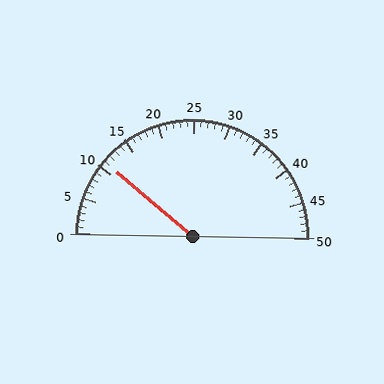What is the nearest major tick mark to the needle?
The nearest major tick mark is 10.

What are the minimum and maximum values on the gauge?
The gauge ranges from 0 to 50.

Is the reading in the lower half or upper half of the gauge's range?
The reading is in the lower half of the range (0 to 50).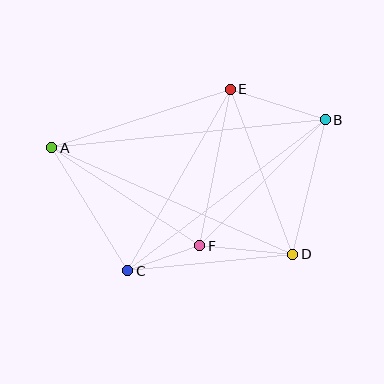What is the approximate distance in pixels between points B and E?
The distance between B and E is approximately 100 pixels.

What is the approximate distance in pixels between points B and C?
The distance between B and C is approximately 249 pixels.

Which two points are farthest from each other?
Points A and B are farthest from each other.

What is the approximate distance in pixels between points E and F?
The distance between E and F is approximately 160 pixels.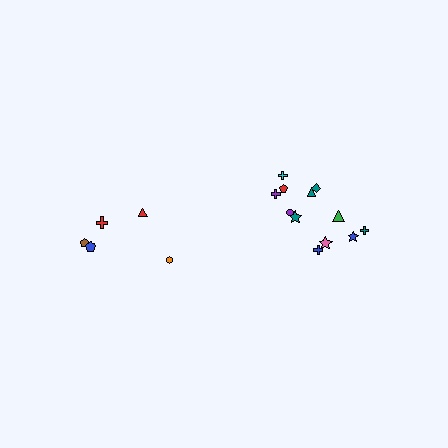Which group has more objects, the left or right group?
The right group.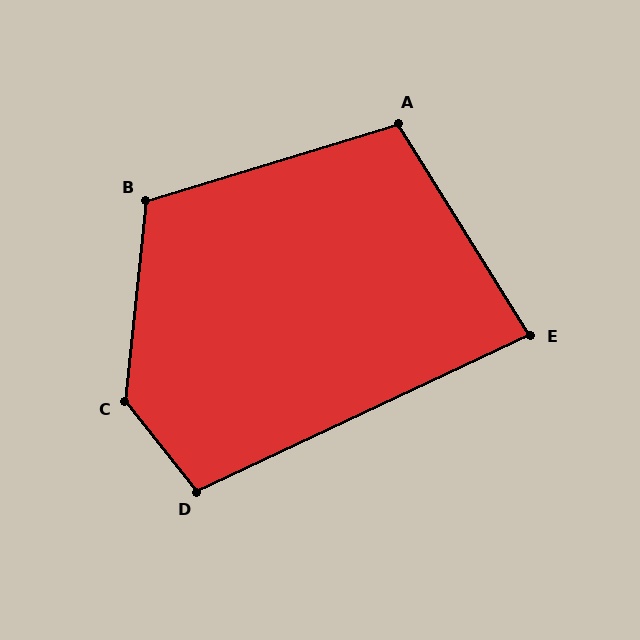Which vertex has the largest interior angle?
C, at approximately 136 degrees.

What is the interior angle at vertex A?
Approximately 105 degrees (obtuse).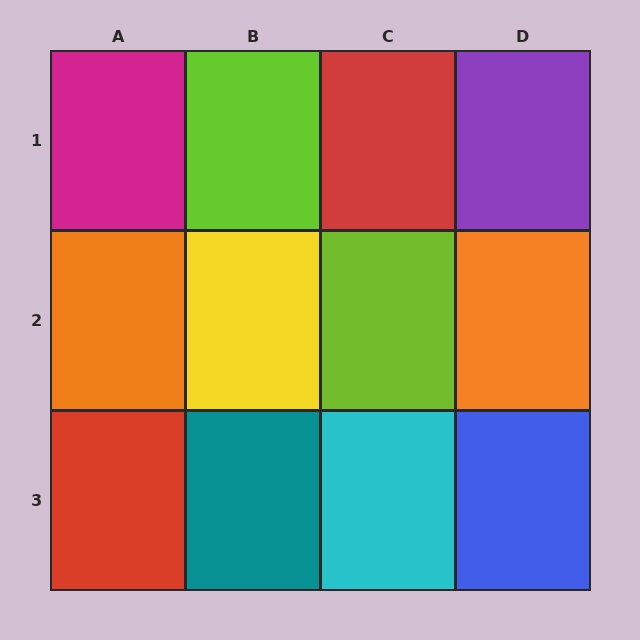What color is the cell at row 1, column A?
Magenta.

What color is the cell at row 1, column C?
Red.